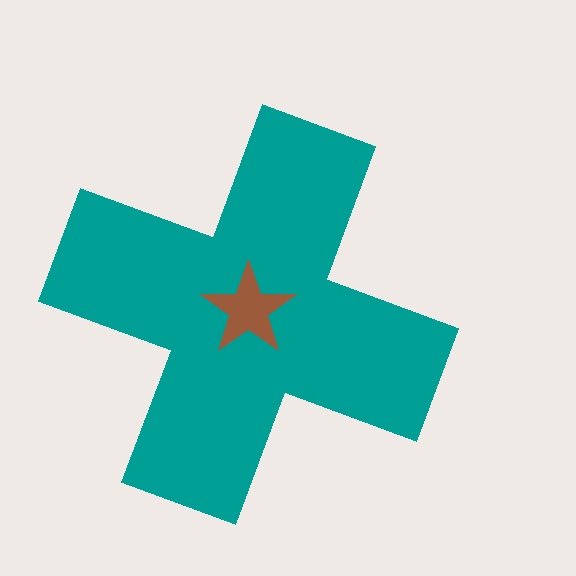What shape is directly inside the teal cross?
The brown star.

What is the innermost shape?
The brown star.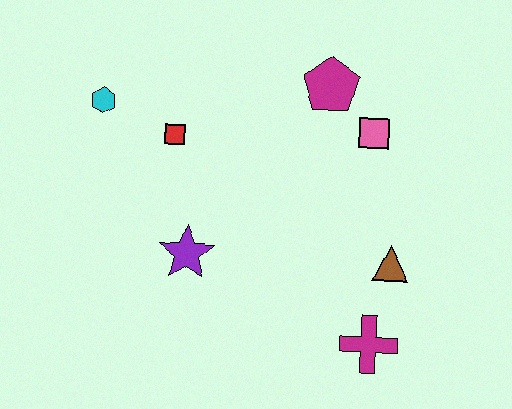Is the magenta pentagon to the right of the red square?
Yes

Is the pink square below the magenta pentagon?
Yes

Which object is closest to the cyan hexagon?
The red square is closest to the cyan hexagon.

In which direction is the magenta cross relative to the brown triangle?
The magenta cross is below the brown triangle.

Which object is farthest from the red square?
The magenta cross is farthest from the red square.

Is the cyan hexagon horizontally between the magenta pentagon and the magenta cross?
No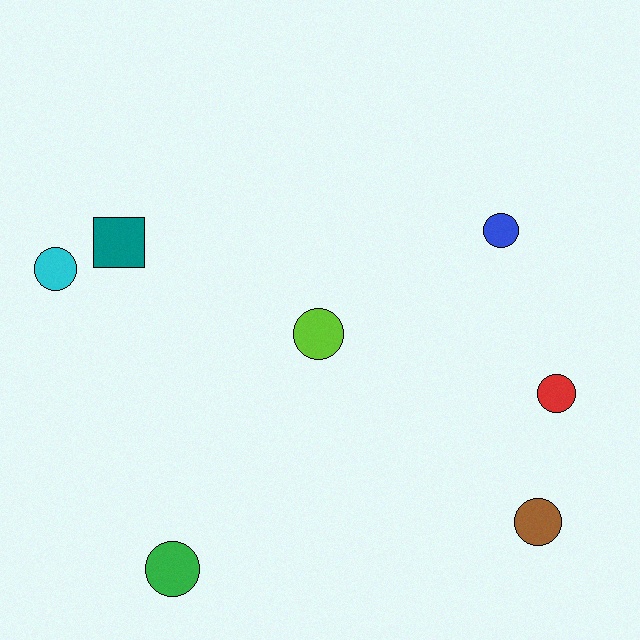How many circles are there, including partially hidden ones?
There are 6 circles.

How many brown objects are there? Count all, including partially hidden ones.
There is 1 brown object.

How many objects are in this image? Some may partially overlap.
There are 7 objects.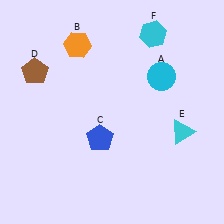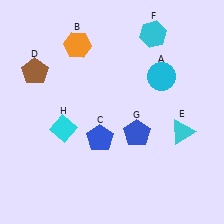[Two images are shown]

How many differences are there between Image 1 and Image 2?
There are 2 differences between the two images.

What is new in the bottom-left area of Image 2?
A cyan diamond (H) was added in the bottom-left area of Image 2.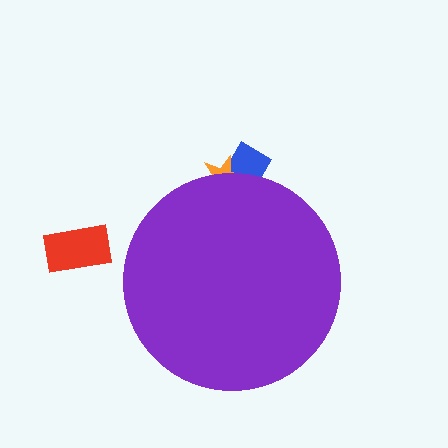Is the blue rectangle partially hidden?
Yes, the blue rectangle is partially hidden behind the purple circle.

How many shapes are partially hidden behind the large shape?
2 shapes are partially hidden.